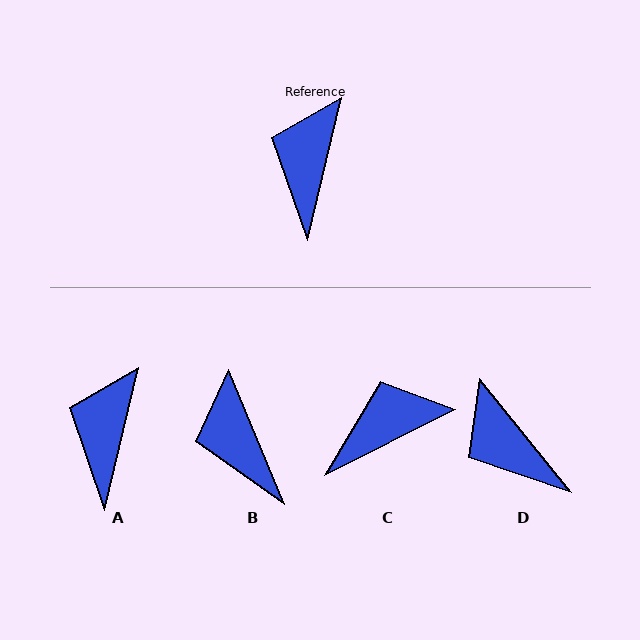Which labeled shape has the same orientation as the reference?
A.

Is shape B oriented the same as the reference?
No, it is off by about 36 degrees.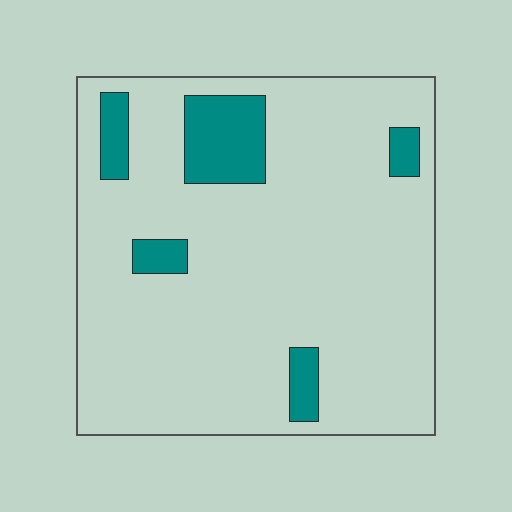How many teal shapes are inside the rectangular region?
5.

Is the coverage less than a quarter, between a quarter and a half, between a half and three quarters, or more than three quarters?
Less than a quarter.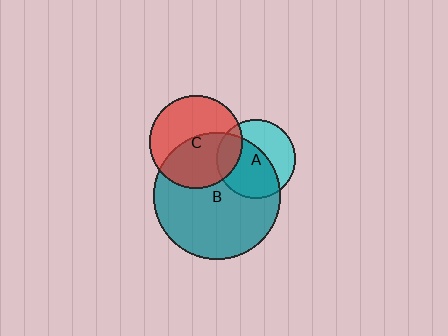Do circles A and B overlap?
Yes.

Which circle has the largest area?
Circle B (teal).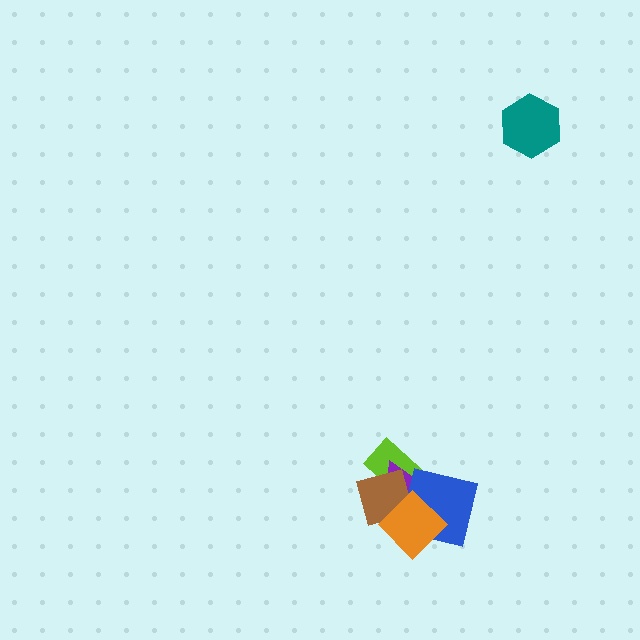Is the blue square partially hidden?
Yes, it is partially covered by another shape.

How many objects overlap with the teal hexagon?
0 objects overlap with the teal hexagon.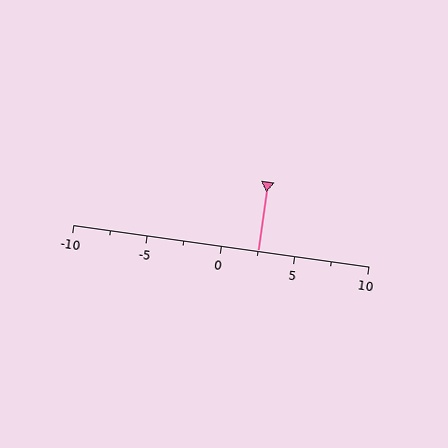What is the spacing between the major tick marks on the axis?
The major ticks are spaced 5 apart.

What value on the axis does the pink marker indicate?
The marker indicates approximately 2.5.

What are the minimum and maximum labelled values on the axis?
The axis runs from -10 to 10.